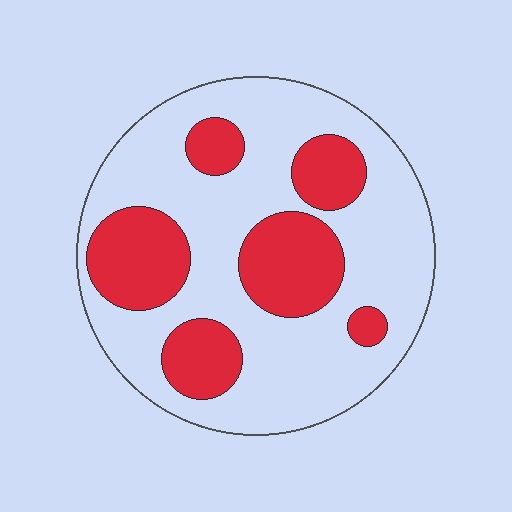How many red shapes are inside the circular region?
6.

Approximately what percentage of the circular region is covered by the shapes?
Approximately 30%.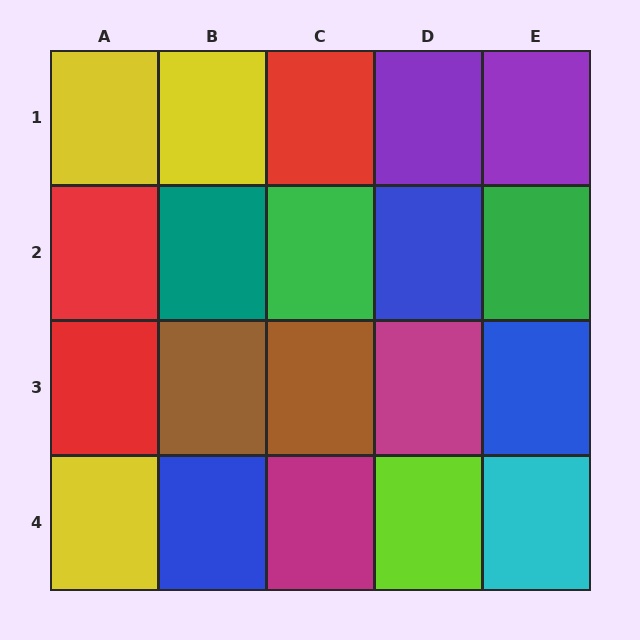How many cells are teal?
1 cell is teal.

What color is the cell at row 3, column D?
Magenta.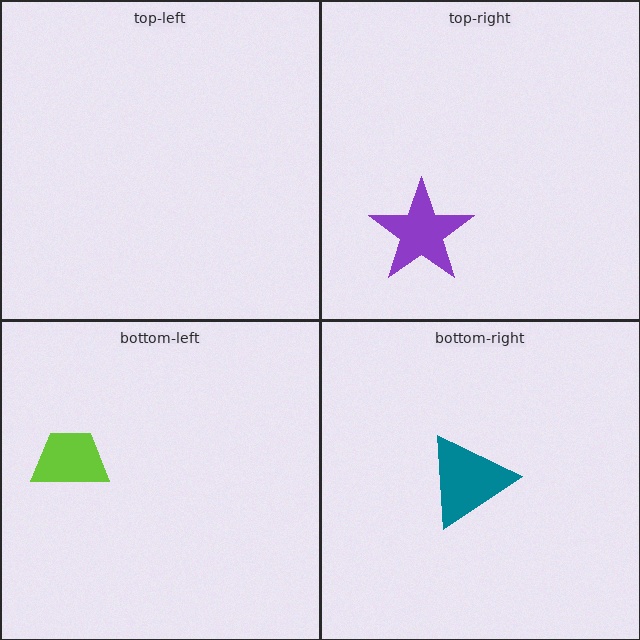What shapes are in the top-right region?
The purple star.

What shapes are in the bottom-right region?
The teal triangle.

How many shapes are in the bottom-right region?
1.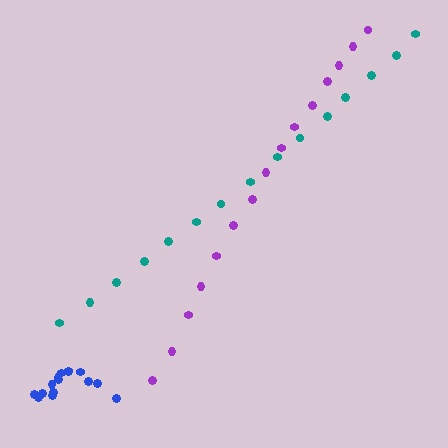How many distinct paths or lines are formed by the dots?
There are 3 distinct paths.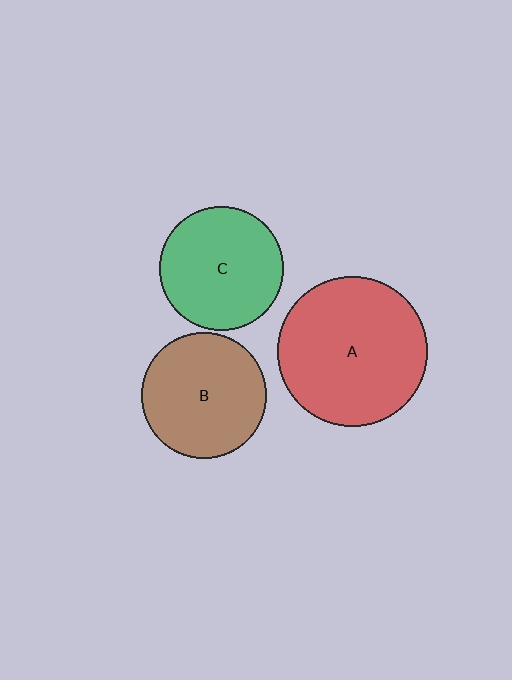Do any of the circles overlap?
No, none of the circles overlap.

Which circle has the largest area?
Circle A (red).